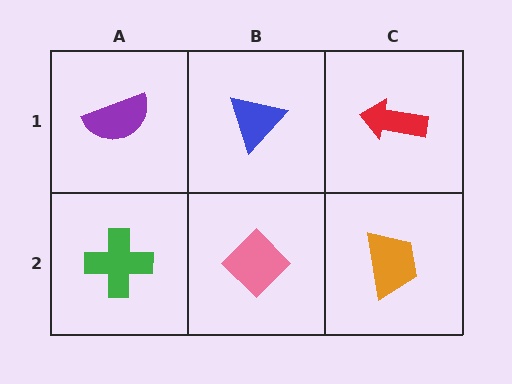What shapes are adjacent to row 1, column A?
A green cross (row 2, column A), a blue triangle (row 1, column B).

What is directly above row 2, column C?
A red arrow.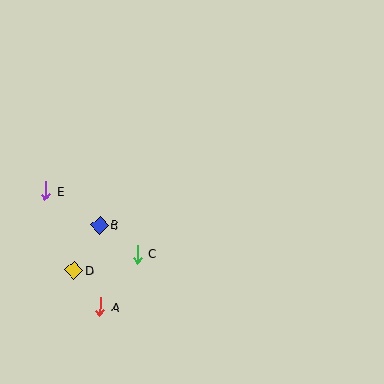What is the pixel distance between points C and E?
The distance between C and E is 111 pixels.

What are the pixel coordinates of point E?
Point E is at (46, 191).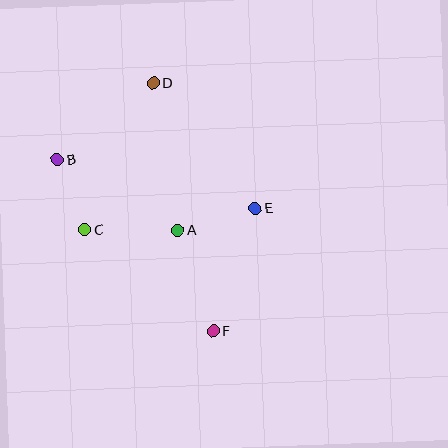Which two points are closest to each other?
Points B and C are closest to each other.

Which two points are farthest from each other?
Points D and F are farthest from each other.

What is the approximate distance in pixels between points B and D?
The distance between B and D is approximately 123 pixels.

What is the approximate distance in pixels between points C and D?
The distance between C and D is approximately 162 pixels.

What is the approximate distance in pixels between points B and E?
The distance between B and E is approximately 203 pixels.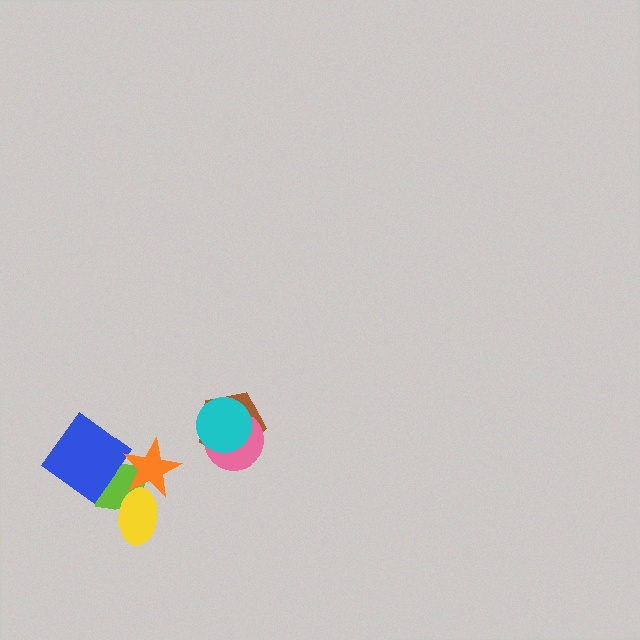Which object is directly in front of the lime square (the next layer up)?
The blue diamond is directly in front of the lime square.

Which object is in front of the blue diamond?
The orange star is in front of the blue diamond.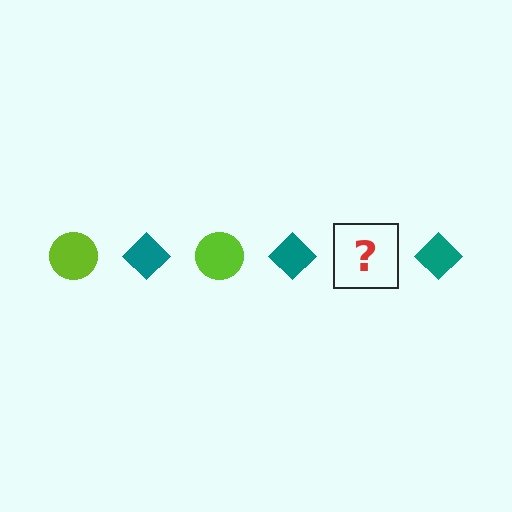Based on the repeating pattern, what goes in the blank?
The blank should be a lime circle.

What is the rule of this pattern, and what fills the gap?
The rule is that the pattern alternates between lime circle and teal diamond. The gap should be filled with a lime circle.